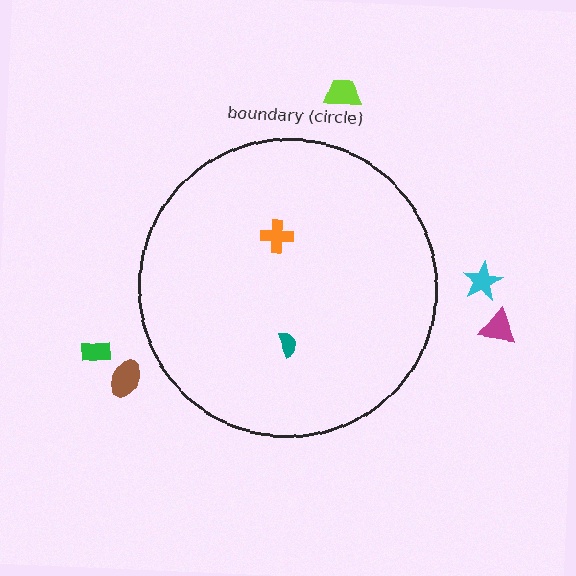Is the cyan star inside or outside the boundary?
Outside.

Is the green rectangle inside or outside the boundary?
Outside.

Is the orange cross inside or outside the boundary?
Inside.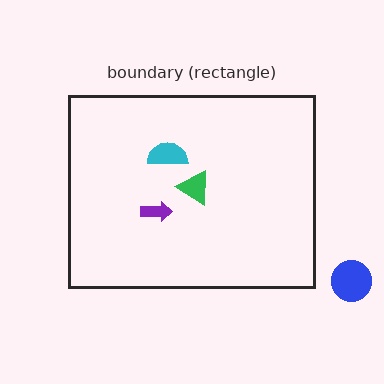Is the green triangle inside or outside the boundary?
Inside.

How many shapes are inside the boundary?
3 inside, 1 outside.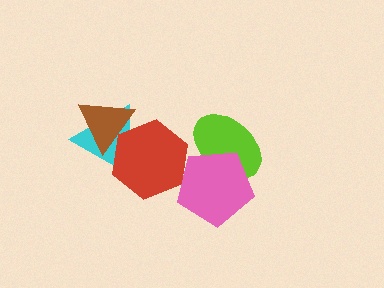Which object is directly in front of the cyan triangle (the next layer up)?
The red hexagon is directly in front of the cyan triangle.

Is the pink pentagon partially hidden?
No, no other shape covers it.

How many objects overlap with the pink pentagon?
2 objects overlap with the pink pentagon.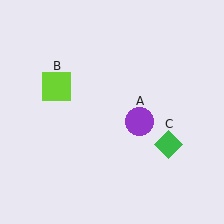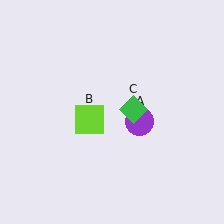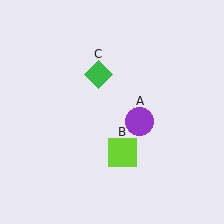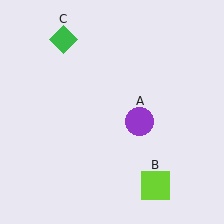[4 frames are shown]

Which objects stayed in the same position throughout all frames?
Purple circle (object A) remained stationary.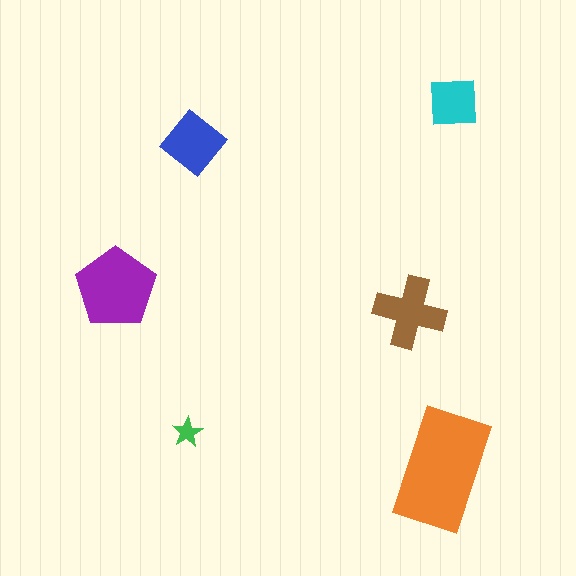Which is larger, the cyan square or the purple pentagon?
The purple pentagon.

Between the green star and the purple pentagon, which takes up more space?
The purple pentagon.